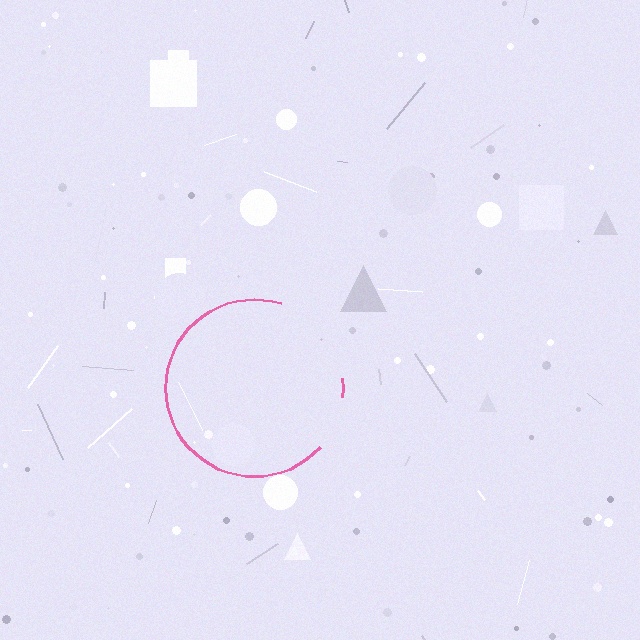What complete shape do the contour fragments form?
The contour fragments form a circle.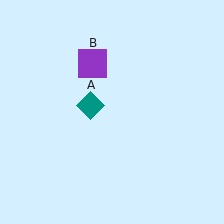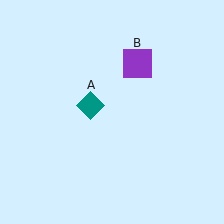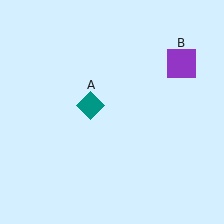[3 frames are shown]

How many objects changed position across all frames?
1 object changed position: purple square (object B).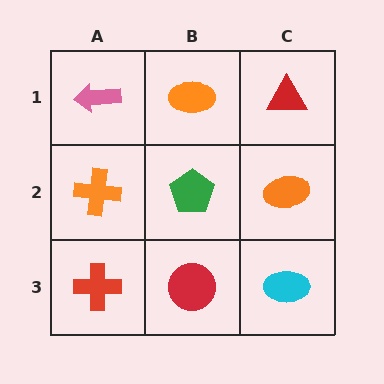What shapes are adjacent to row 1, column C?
An orange ellipse (row 2, column C), an orange ellipse (row 1, column B).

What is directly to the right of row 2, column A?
A green pentagon.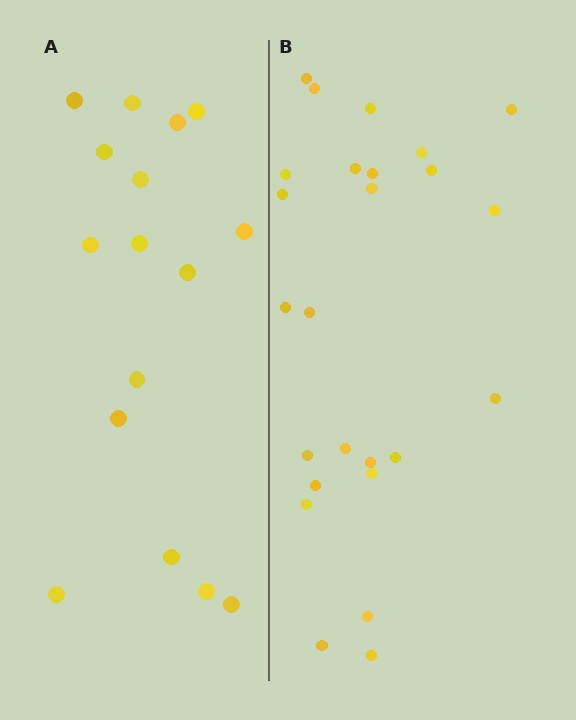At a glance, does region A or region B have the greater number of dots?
Region B (the right region) has more dots.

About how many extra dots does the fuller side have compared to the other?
Region B has roughly 8 or so more dots than region A.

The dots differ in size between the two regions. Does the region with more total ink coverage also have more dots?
No. Region A has more total ink coverage because its dots are larger, but region B actually contains more individual dots. Total area can be misleading — the number of items is what matters here.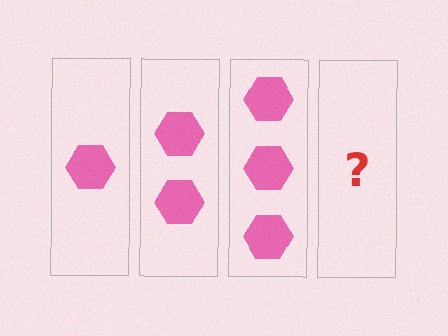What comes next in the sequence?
The next element should be 4 hexagons.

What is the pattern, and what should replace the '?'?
The pattern is that each step adds one more hexagon. The '?' should be 4 hexagons.